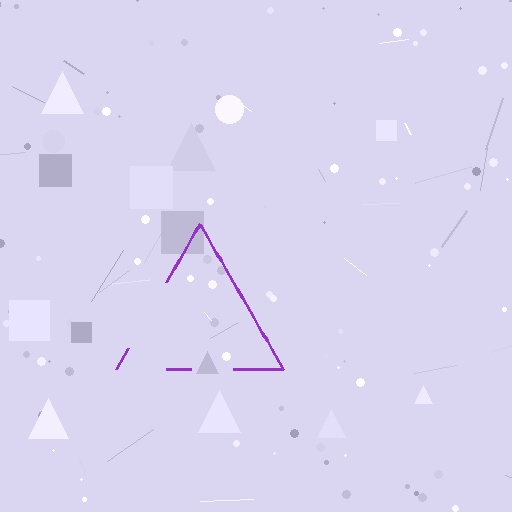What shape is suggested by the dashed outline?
The dashed outline suggests a triangle.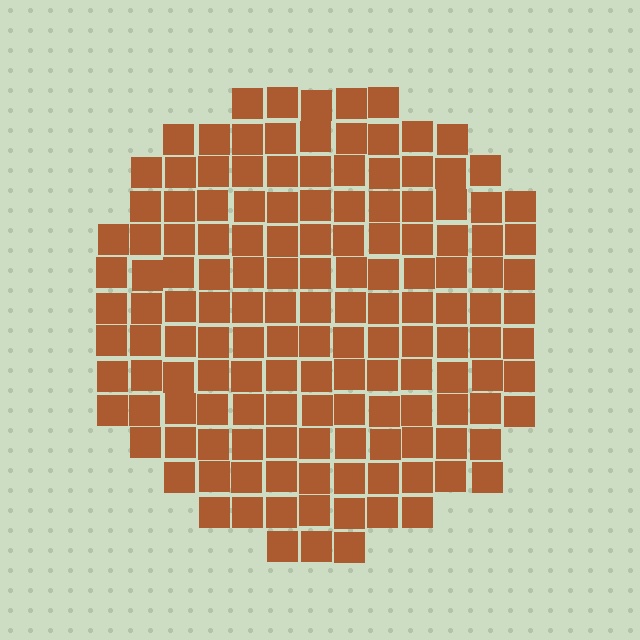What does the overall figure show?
The overall figure shows a circle.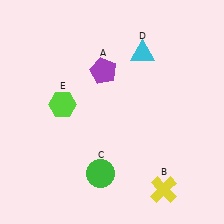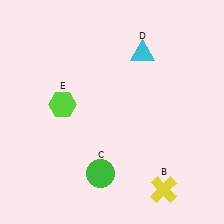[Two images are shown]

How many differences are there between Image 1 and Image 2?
There is 1 difference between the two images.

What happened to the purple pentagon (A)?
The purple pentagon (A) was removed in Image 2. It was in the top-left area of Image 1.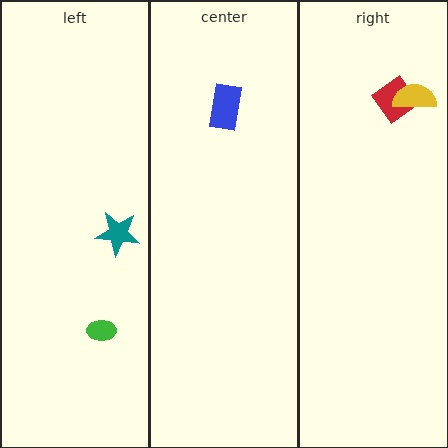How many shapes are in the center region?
1.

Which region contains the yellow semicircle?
The right region.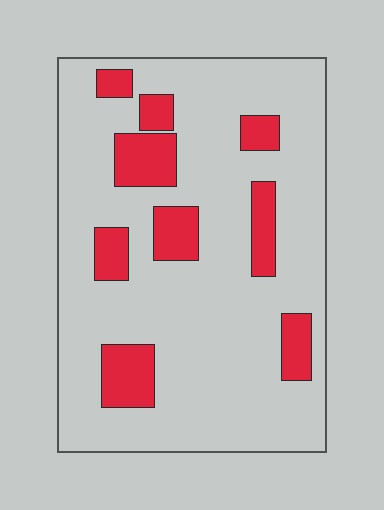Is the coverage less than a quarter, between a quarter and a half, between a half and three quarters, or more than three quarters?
Less than a quarter.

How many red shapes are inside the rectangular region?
9.